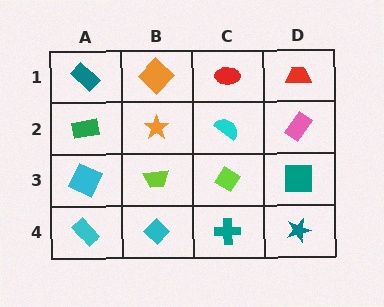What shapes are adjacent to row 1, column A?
A green rectangle (row 2, column A), an orange diamond (row 1, column B).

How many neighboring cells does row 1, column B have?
3.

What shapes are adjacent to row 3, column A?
A green rectangle (row 2, column A), a cyan rectangle (row 4, column A), a lime trapezoid (row 3, column B).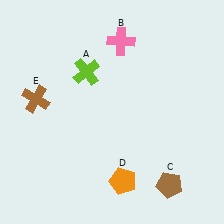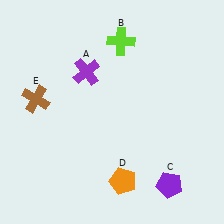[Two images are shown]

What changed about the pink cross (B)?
In Image 1, B is pink. In Image 2, it changed to lime.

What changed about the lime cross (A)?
In Image 1, A is lime. In Image 2, it changed to purple.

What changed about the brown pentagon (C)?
In Image 1, C is brown. In Image 2, it changed to purple.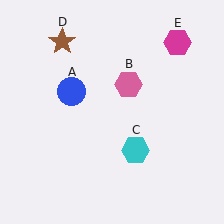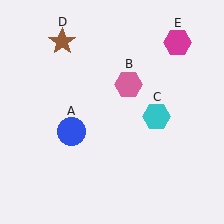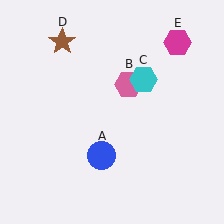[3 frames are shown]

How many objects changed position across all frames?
2 objects changed position: blue circle (object A), cyan hexagon (object C).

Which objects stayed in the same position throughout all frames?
Pink hexagon (object B) and brown star (object D) and magenta hexagon (object E) remained stationary.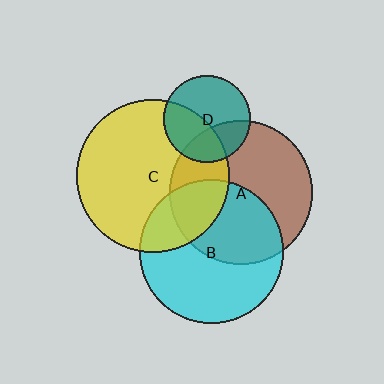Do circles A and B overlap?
Yes.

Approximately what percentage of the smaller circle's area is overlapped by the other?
Approximately 45%.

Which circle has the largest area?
Circle C (yellow).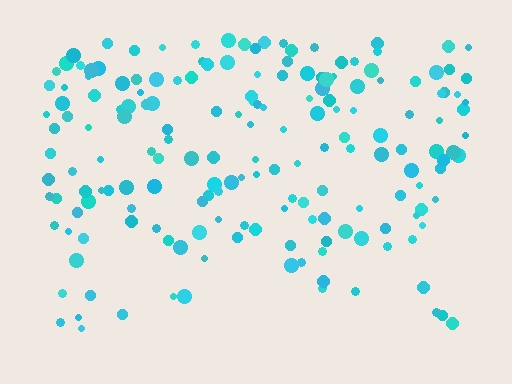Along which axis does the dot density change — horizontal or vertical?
Vertical.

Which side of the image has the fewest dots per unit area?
The bottom.